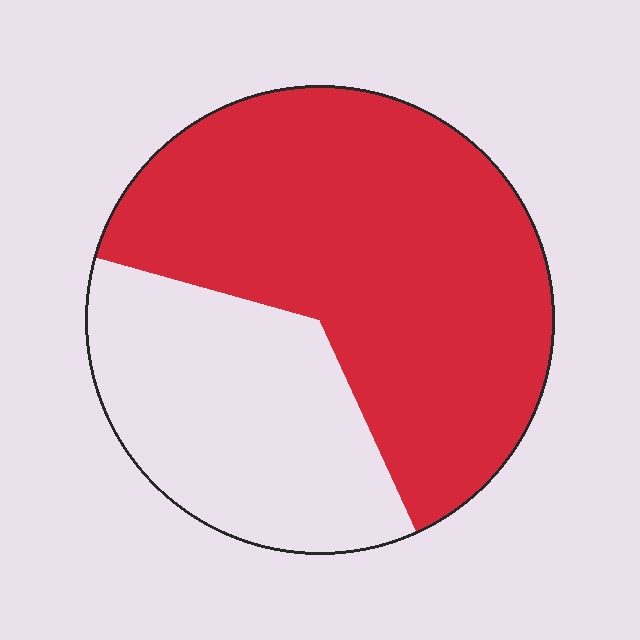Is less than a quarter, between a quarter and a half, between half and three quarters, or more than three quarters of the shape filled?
Between half and three quarters.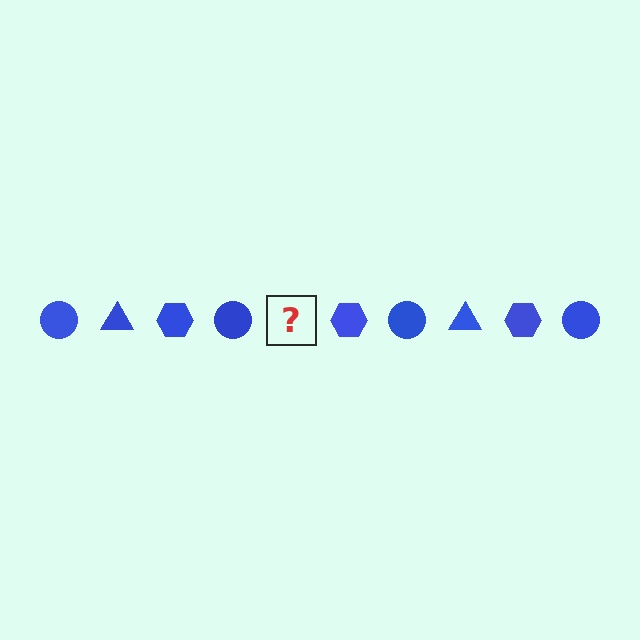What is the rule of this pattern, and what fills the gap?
The rule is that the pattern cycles through circle, triangle, hexagon shapes in blue. The gap should be filled with a blue triangle.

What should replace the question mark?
The question mark should be replaced with a blue triangle.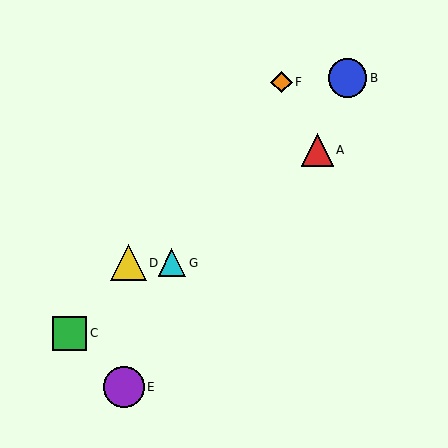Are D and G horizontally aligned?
Yes, both are at y≈263.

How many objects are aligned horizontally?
2 objects (D, G) are aligned horizontally.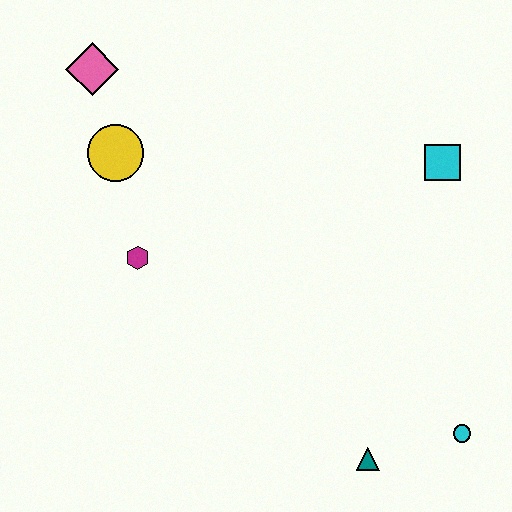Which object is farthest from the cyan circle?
The pink diamond is farthest from the cyan circle.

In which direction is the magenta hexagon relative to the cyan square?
The magenta hexagon is to the left of the cyan square.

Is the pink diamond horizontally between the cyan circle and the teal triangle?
No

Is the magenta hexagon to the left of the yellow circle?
No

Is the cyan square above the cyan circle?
Yes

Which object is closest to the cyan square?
The cyan circle is closest to the cyan square.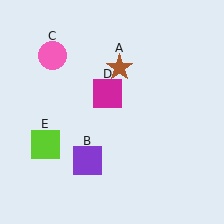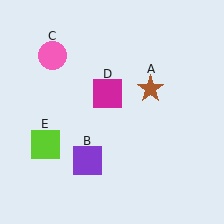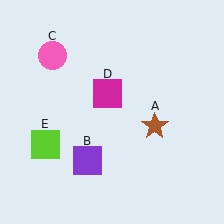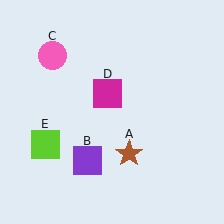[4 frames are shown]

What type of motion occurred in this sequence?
The brown star (object A) rotated clockwise around the center of the scene.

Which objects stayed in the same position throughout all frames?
Purple square (object B) and pink circle (object C) and magenta square (object D) and lime square (object E) remained stationary.